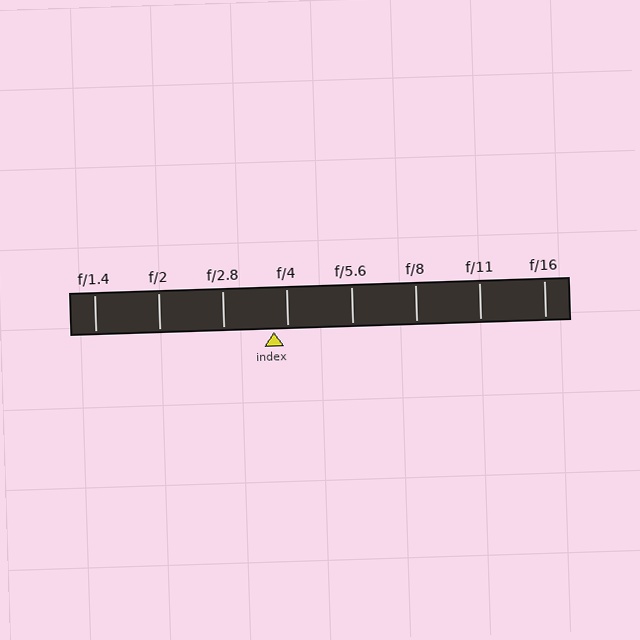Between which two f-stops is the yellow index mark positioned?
The index mark is between f/2.8 and f/4.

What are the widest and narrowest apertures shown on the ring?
The widest aperture shown is f/1.4 and the narrowest is f/16.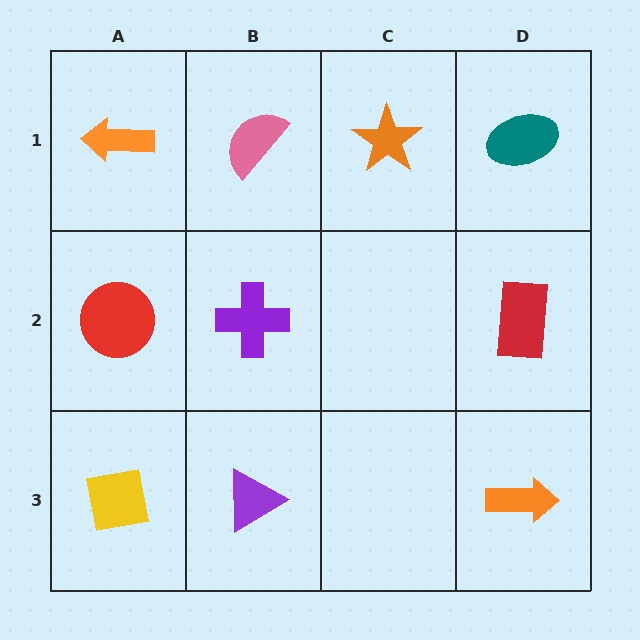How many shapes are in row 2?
3 shapes.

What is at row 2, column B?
A purple cross.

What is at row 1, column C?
An orange star.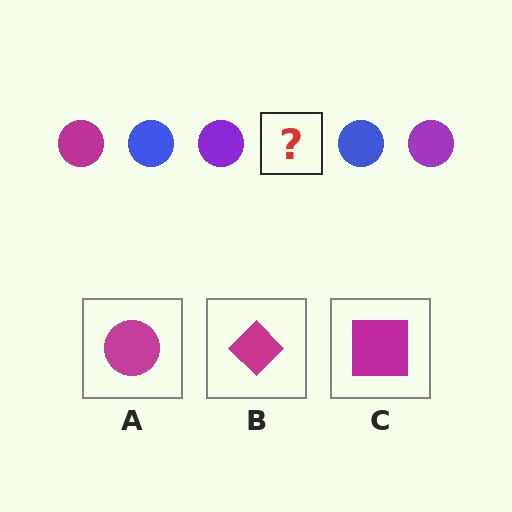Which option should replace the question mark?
Option A.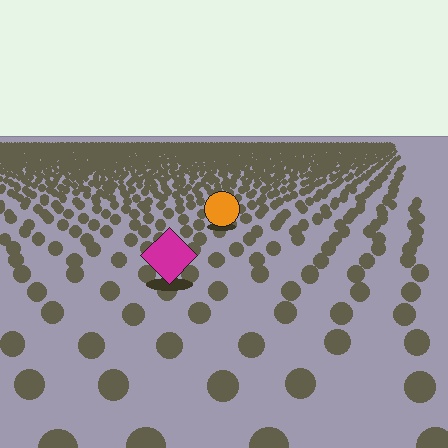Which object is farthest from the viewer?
The orange circle is farthest from the viewer. It appears smaller and the ground texture around it is denser.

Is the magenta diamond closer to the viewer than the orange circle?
Yes. The magenta diamond is closer — you can tell from the texture gradient: the ground texture is coarser near it.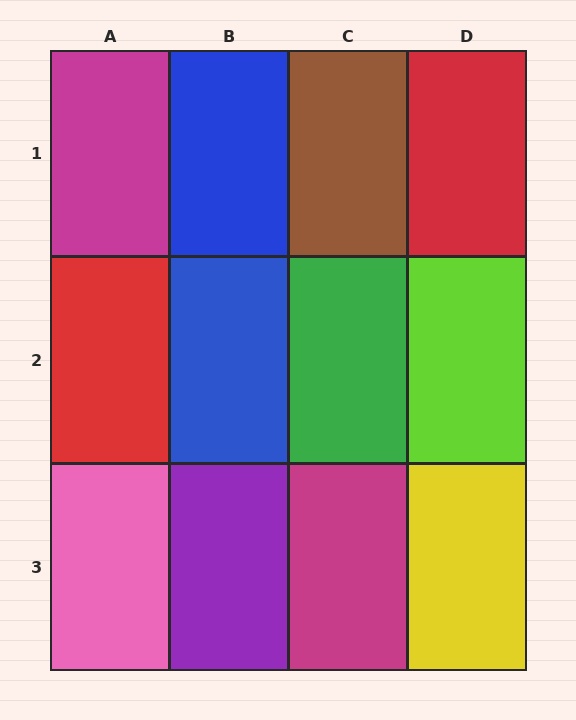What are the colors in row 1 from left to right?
Magenta, blue, brown, red.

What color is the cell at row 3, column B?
Purple.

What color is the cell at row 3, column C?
Magenta.